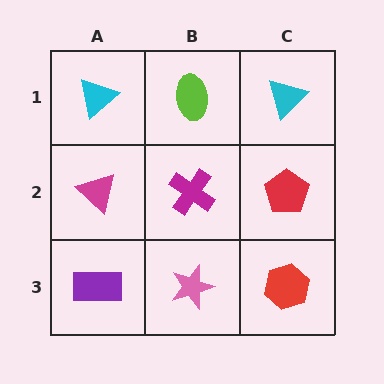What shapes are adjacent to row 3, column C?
A red pentagon (row 2, column C), a pink star (row 3, column B).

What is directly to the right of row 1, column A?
A lime ellipse.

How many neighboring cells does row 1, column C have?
2.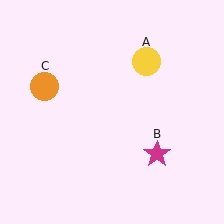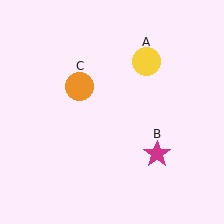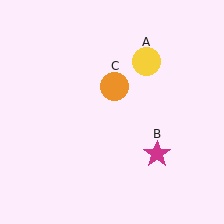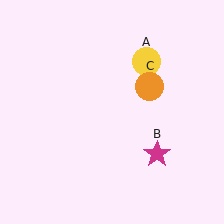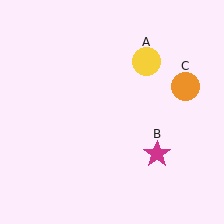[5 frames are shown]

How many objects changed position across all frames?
1 object changed position: orange circle (object C).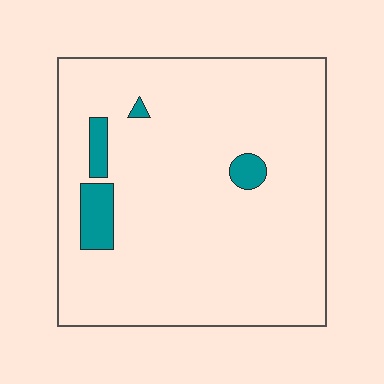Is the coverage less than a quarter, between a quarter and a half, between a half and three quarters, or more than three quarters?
Less than a quarter.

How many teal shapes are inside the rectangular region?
4.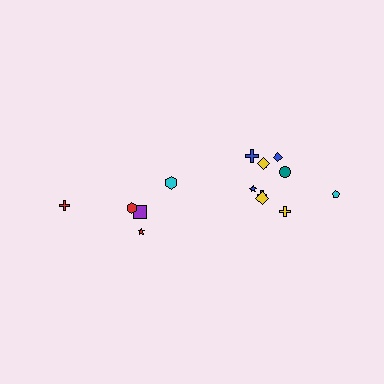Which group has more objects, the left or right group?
The right group.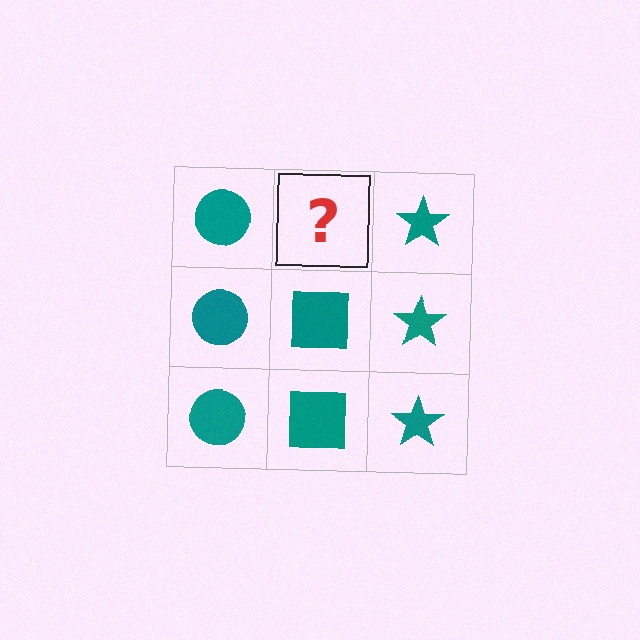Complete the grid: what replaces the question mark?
The question mark should be replaced with a teal square.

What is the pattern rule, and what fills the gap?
The rule is that each column has a consistent shape. The gap should be filled with a teal square.